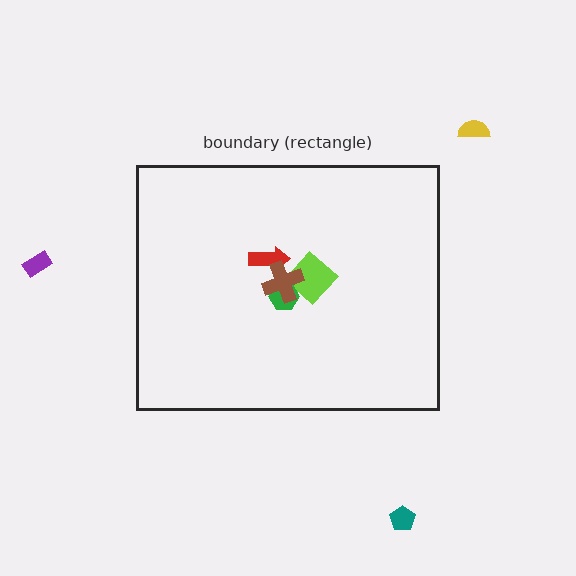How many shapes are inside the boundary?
4 inside, 3 outside.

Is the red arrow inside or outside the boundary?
Inside.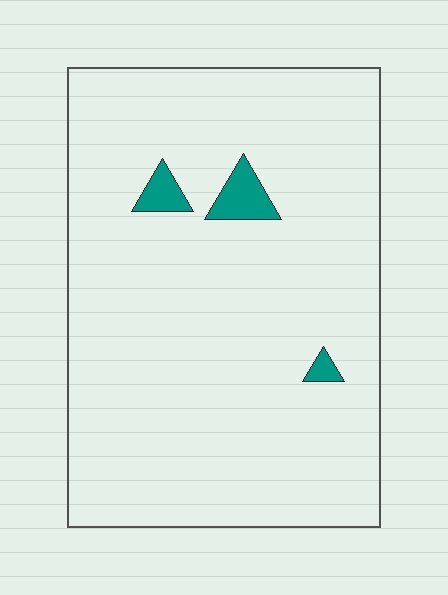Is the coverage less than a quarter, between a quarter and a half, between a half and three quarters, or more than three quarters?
Less than a quarter.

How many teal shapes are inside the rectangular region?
3.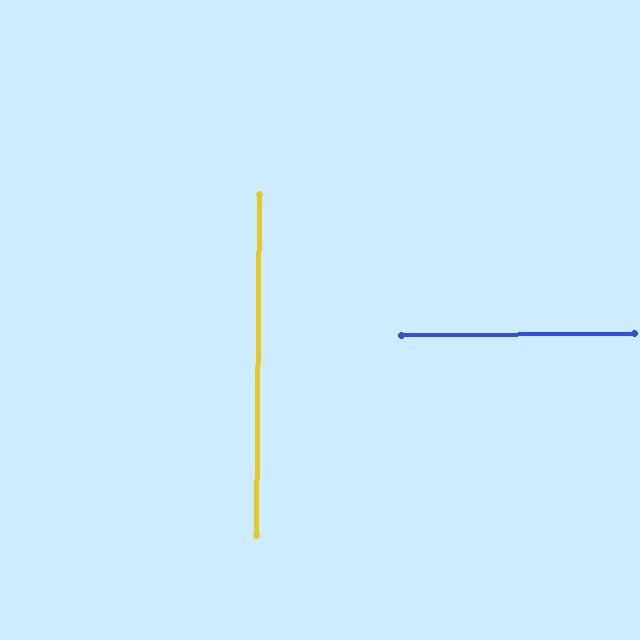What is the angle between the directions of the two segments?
Approximately 89 degrees.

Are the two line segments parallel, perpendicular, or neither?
Perpendicular — they meet at approximately 89°.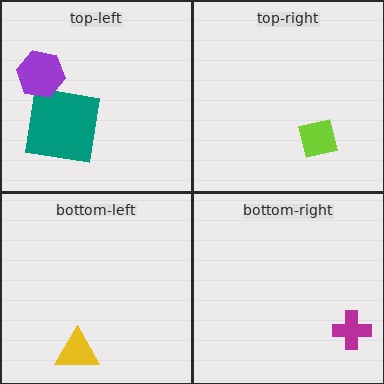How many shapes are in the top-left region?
2.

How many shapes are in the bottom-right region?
1.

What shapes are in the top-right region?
The lime square.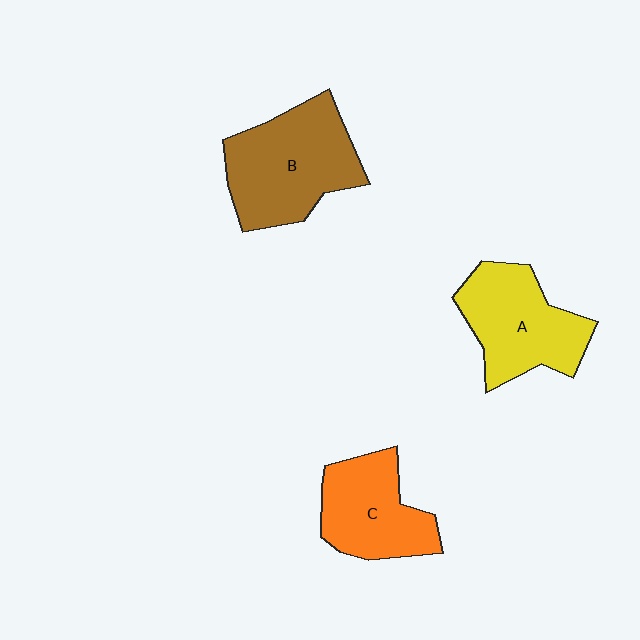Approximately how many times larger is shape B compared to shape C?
Approximately 1.3 times.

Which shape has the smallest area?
Shape C (orange).